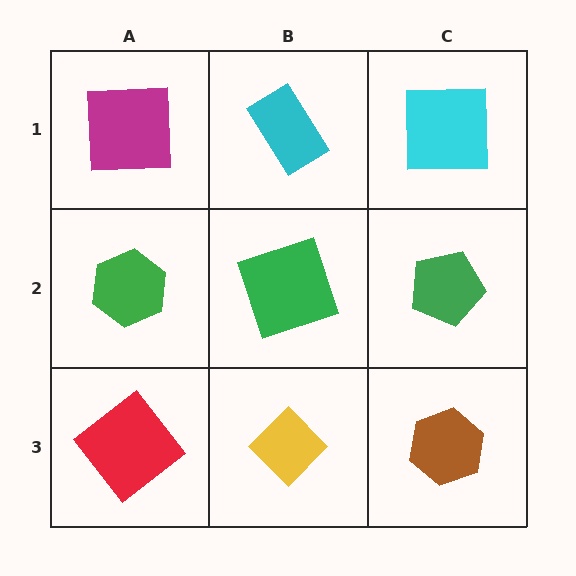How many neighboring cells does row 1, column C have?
2.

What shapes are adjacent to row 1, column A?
A green hexagon (row 2, column A), a cyan rectangle (row 1, column B).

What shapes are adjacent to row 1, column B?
A green square (row 2, column B), a magenta square (row 1, column A), a cyan square (row 1, column C).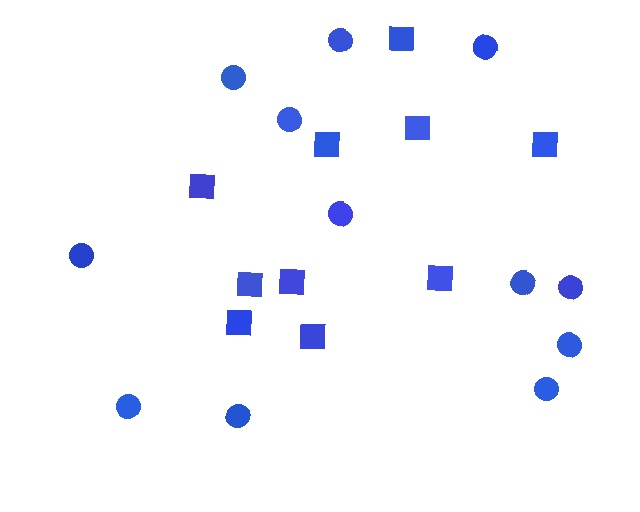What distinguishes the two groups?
There are 2 groups: one group of squares (10) and one group of circles (12).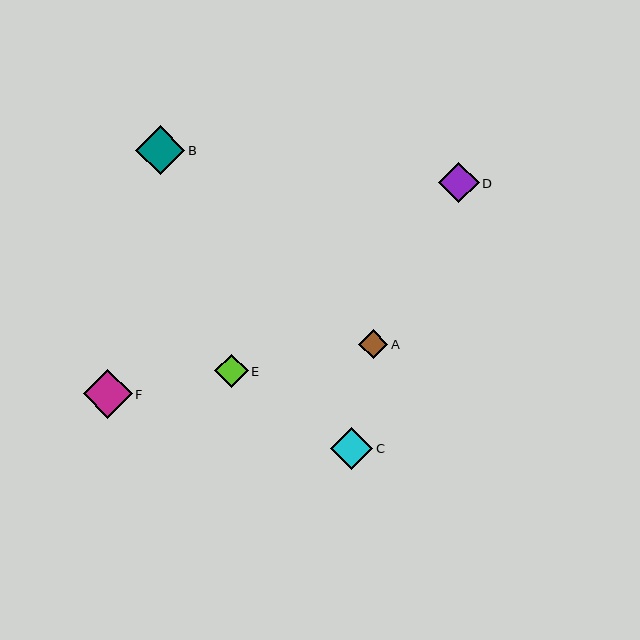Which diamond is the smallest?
Diamond A is the smallest with a size of approximately 29 pixels.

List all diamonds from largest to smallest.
From largest to smallest: B, F, C, D, E, A.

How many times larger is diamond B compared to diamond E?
Diamond B is approximately 1.5 times the size of diamond E.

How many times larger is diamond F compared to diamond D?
Diamond F is approximately 1.2 times the size of diamond D.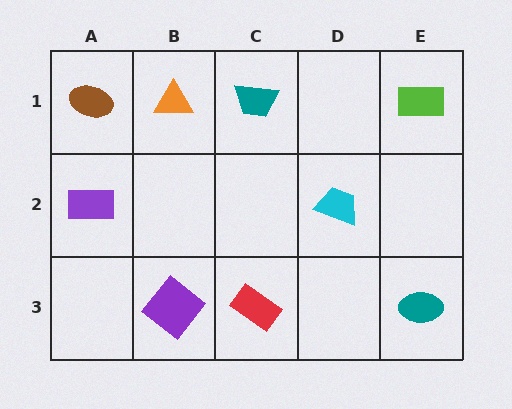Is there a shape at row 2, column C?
No, that cell is empty.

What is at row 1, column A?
A brown ellipse.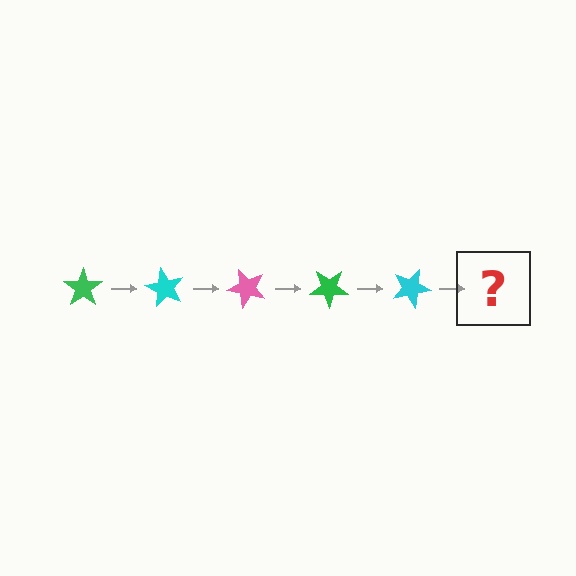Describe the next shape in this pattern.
It should be a pink star, rotated 300 degrees from the start.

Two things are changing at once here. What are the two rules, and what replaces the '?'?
The two rules are that it rotates 60 degrees each step and the color cycles through green, cyan, and pink. The '?' should be a pink star, rotated 300 degrees from the start.